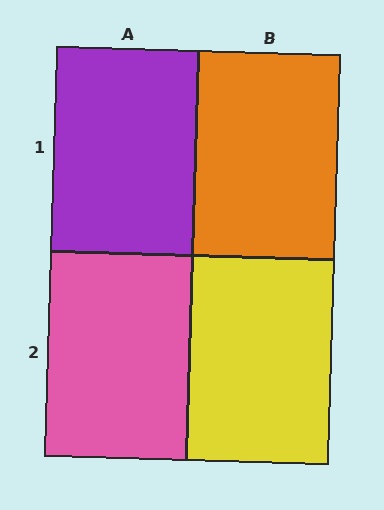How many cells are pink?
1 cell is pink.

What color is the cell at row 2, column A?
Pink.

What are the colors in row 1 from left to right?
Purple, orange.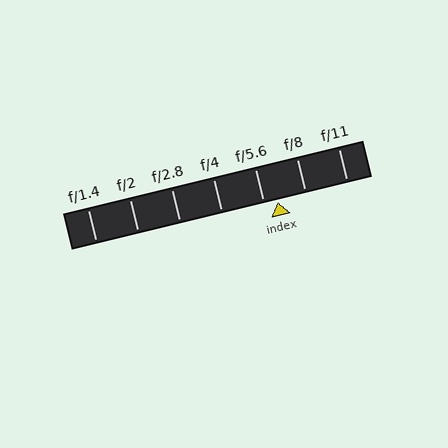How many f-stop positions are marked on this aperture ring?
There are 7 f-stop positions marked.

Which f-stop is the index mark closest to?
The index mark is closest to f/5.6.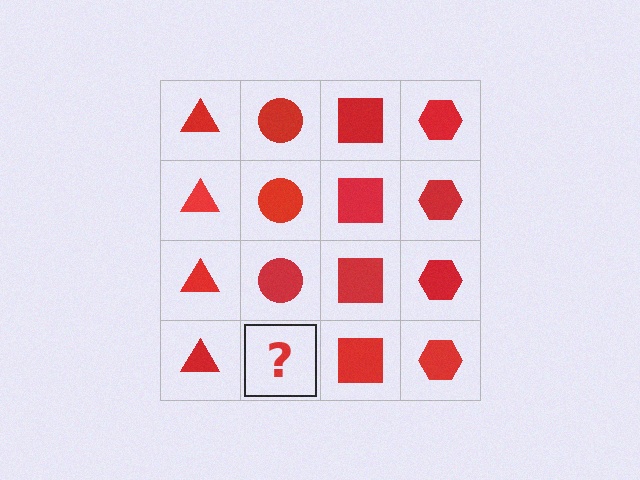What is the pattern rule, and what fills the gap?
The rule is that each column has a consistent shape. The gap should be filled with a red circle.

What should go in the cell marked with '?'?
The missing cell should contain a red circle.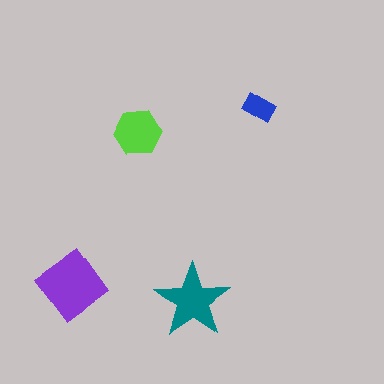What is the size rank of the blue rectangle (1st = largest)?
4th.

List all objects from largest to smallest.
The purple diamond, the teal star, the lime hexagon, the blue rectangle.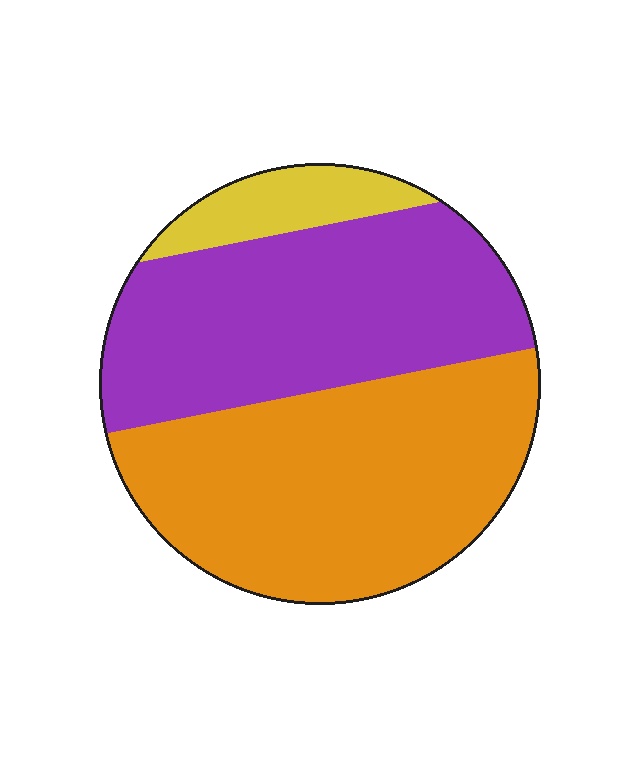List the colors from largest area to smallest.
From largest to smallest: orange, purple, yellow.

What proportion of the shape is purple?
Purple covers about 45% of the shape.